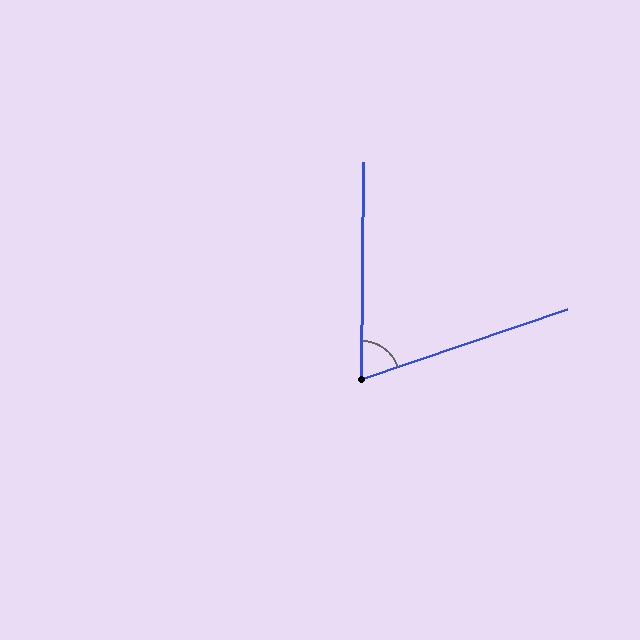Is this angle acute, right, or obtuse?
It is acute.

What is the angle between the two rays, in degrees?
Approximately 71 degrees.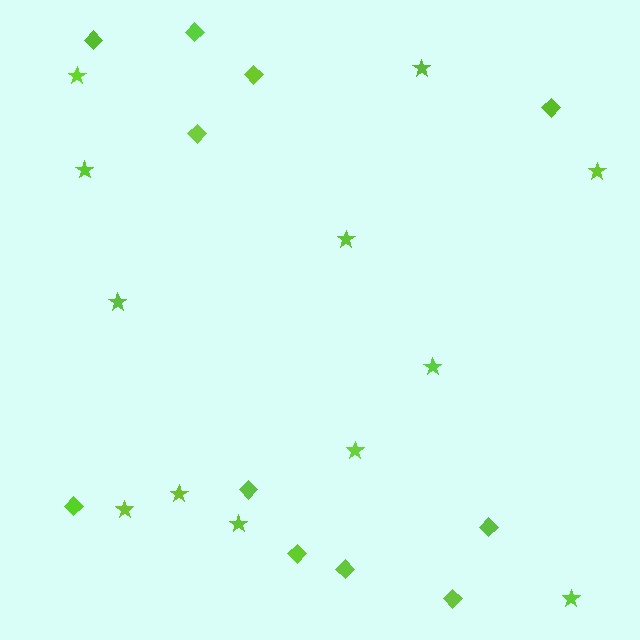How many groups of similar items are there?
There are 2 groups: one group of stars (12) and one group of diamonds (11).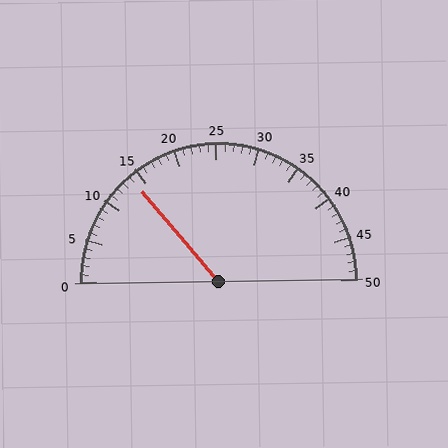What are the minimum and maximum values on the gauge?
The gauge ranges from 0 to 50.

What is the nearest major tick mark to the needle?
The nearest major tick mark is 15.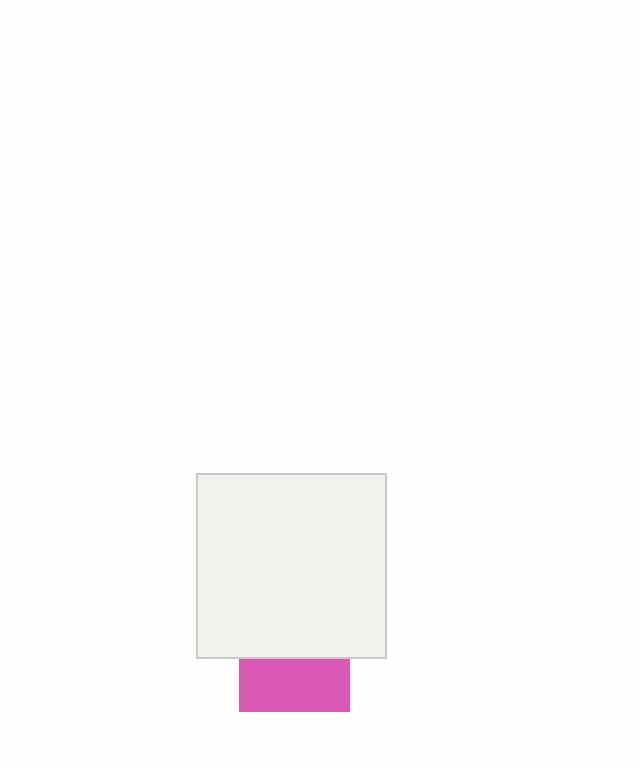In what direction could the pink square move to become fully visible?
The pink square could move down. That would shift it out from behind the white rectangle entirely.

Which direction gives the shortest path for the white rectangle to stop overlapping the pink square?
Moving up gives the shortest separation.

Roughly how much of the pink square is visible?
About half of it is visible (roughly 47%).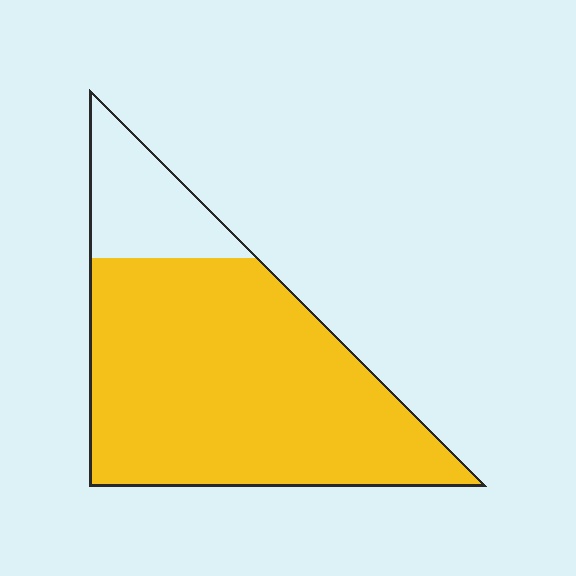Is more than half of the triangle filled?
Yes.